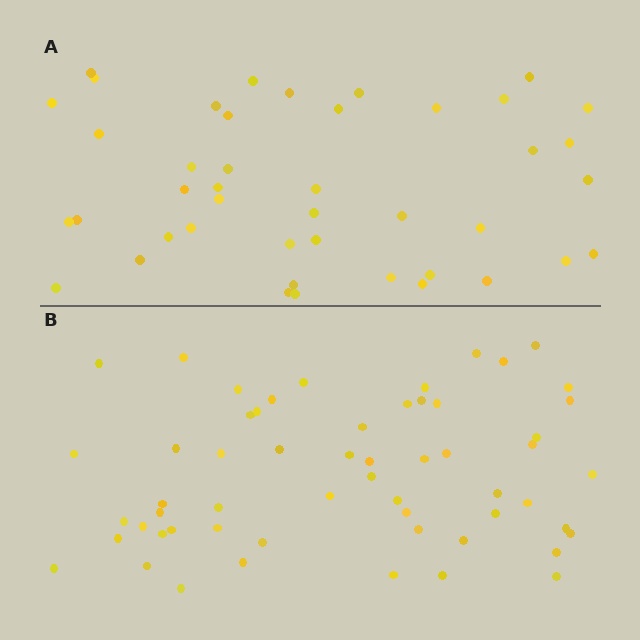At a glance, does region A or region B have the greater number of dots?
Region B (the bottom region) has more dots.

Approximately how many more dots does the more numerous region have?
Region B has approximately 15 more dots than region A.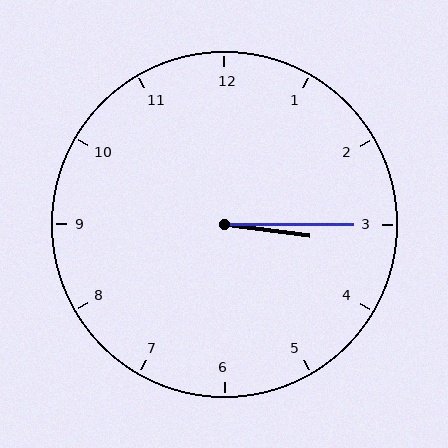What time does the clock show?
3:15.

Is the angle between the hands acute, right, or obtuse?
It is acute.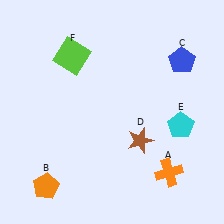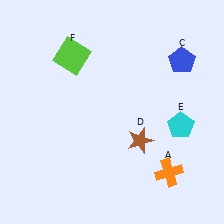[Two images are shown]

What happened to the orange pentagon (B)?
The orange pentagon (B) was removed in Image 2. It was in the bottom-left area of Image 1.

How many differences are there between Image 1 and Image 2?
There is 1 difference between the two images.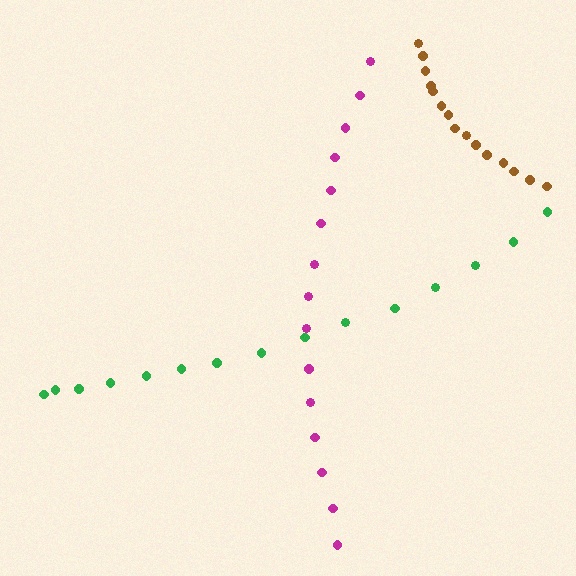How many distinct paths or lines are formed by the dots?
There are 3 distinct paths.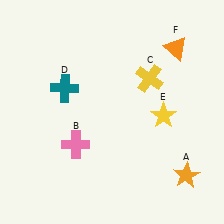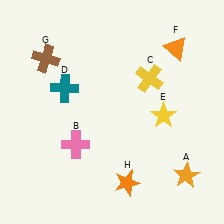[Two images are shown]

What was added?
A brown cross (G), an orange star (H) were added in Image 2.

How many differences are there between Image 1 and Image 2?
There are 2 differences between the two images.